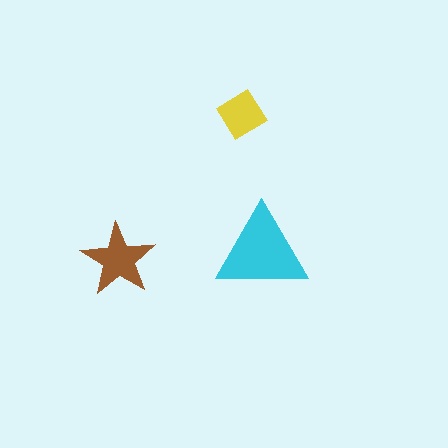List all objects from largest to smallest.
The cyan triangle, the brown star, the yellow diamond.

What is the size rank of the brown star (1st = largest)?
2nd.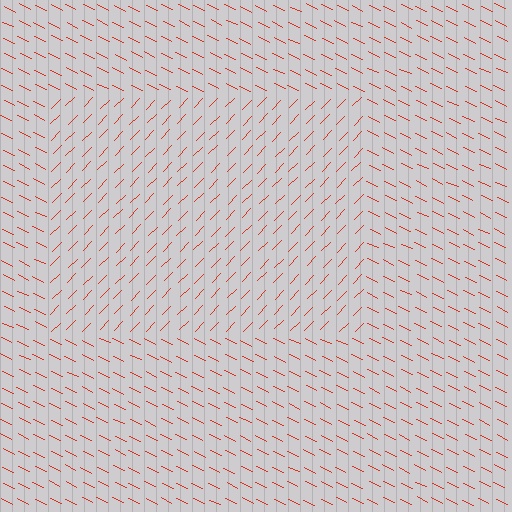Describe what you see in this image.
The image is filled with small red line segments. A rectangle region in the image has lines oriented differently from the surrounding lines, creating a visible texture boundary.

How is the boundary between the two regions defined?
The boundary is defined purely by a change in line orientation (approximately 71 degrees difference). All lines are the same color and thickness.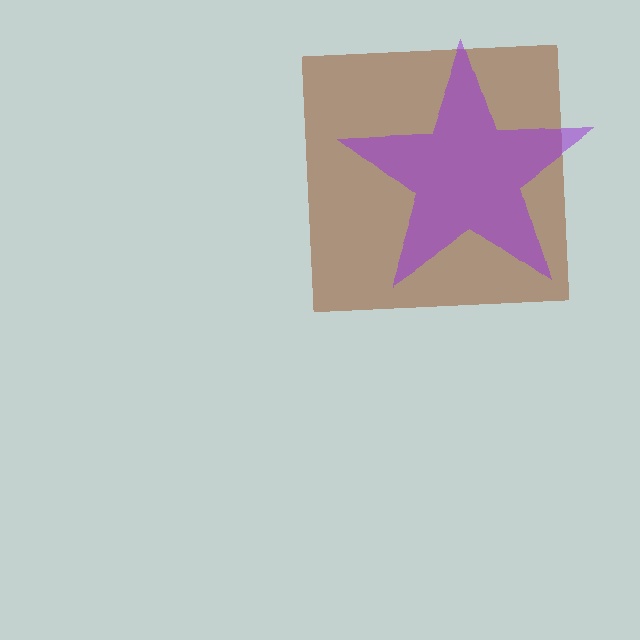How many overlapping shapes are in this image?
There are 2 overlapping shapes in the image.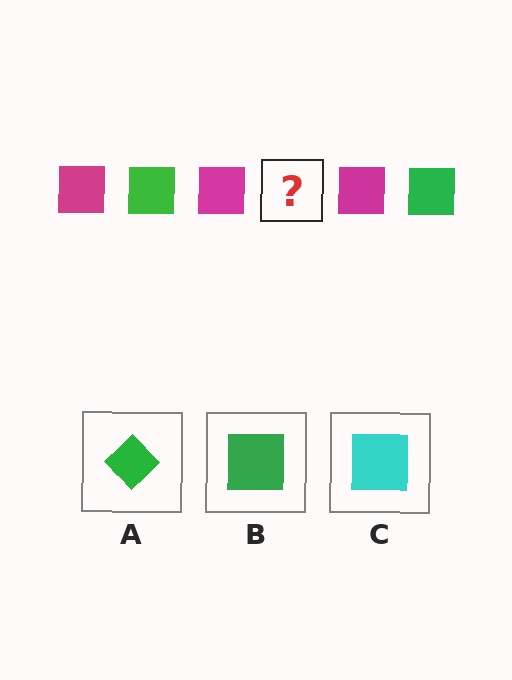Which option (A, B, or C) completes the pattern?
B.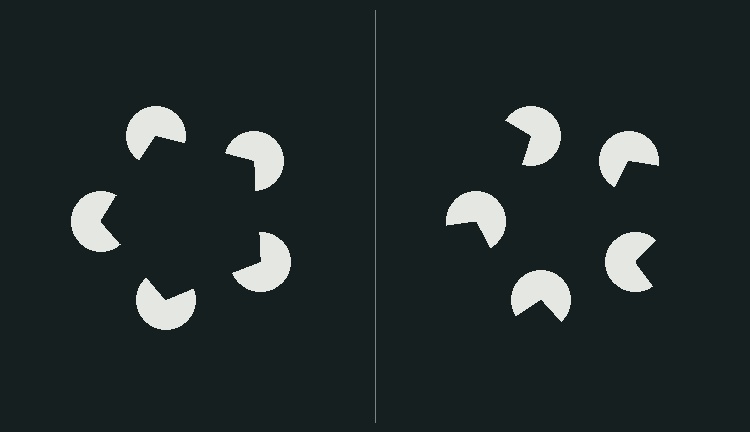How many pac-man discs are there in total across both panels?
10 — 5 on each side.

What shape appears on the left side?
An illusory pentagon.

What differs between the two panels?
The pac-man discs are positioned identically on both sides; only the wedge orientations differ. On the left they align to a pentagon; on the right they are misaligned.